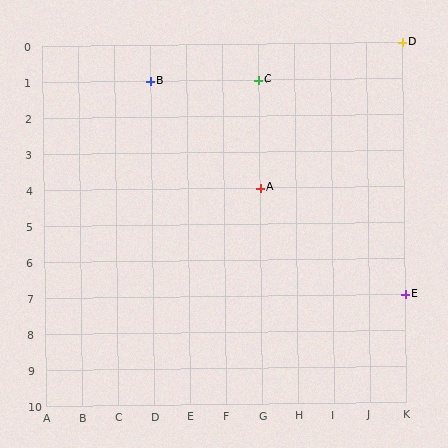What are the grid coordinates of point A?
Point A is at grid coordinates (G, 4).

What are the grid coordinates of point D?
Point D is at grid coordinates (K, 0).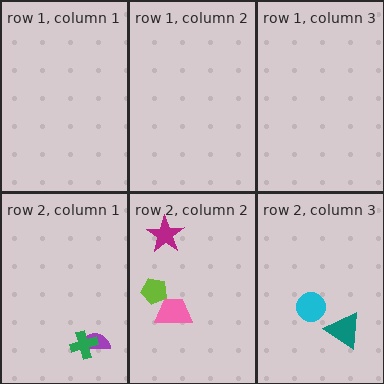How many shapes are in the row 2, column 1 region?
2.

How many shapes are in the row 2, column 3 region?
2.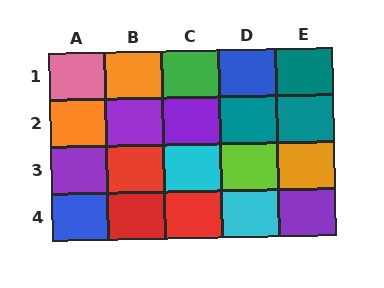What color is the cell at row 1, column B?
Orange.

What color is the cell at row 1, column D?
Blue.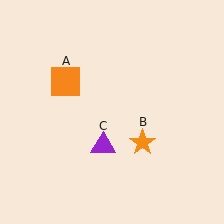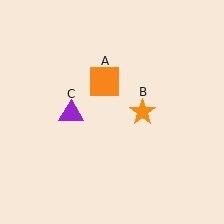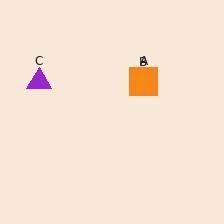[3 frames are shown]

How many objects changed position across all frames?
3 objects changed position: orange square (object A), orange star (object B), purple triangle (object C).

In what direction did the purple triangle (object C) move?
The purple triangle (object C) moved up and to the left.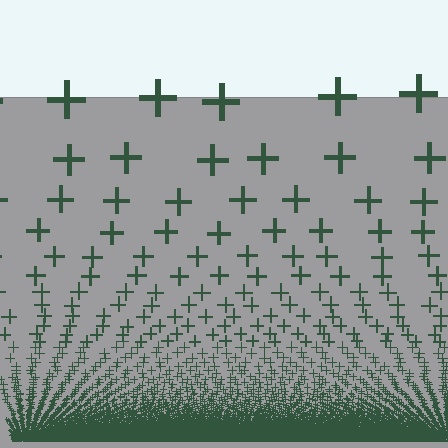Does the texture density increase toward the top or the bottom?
Density increases toward the bottom.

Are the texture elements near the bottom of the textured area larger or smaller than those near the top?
Smaller. The gradient is inverted — elements near the bottom are smaller and denser.